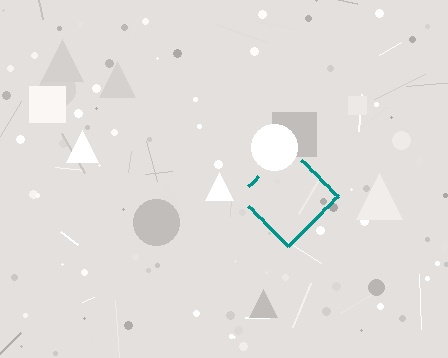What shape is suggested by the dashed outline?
The dashed outline suggests a diamond.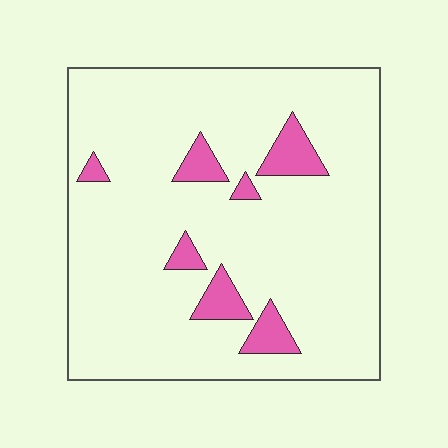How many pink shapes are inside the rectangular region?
7.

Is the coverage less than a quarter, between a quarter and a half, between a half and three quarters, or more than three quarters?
Less than a quarter.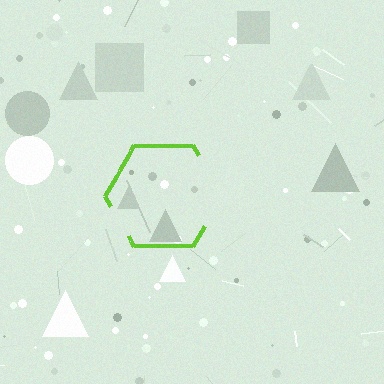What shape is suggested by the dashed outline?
The dashed outline suggests a hexagon.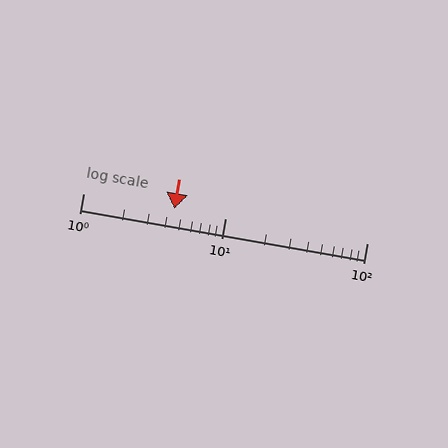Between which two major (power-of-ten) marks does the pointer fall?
The pointer is between 1 and 10.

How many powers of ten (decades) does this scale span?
The scale spans 2 decades, from 1 to 100.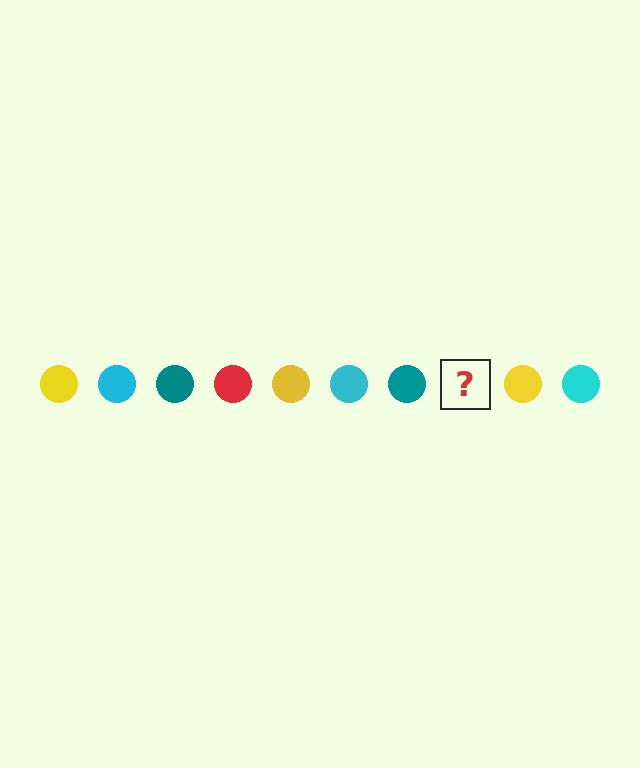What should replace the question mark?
The question mark should be replaced with a red circle.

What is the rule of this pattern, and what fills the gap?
The rule is that the pattern cycles through yellow, cyan, teal, red circles. The gap should be filled with a red circle.